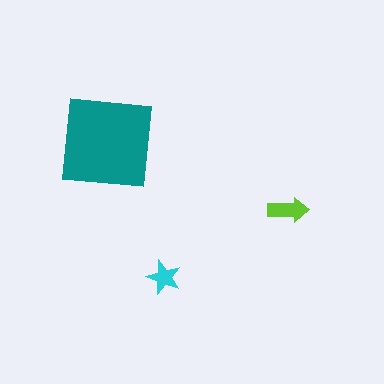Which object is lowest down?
The cyan star is bottommost.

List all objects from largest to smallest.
The teal square, the lime arrow, the cyan star.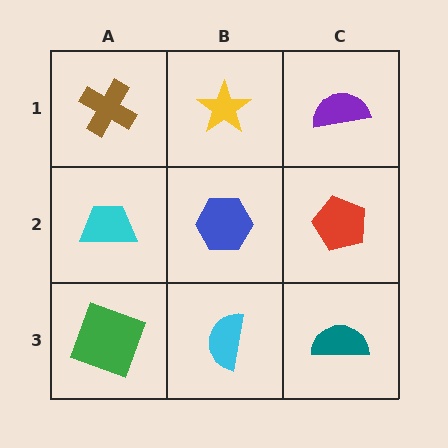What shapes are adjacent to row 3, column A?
A cyan trapezoid (row 2, column A), a cyan semicircle (row 3, column B).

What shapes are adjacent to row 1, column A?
A cyan trapezoid (row 2, column A), a yellow star (row 1, column B).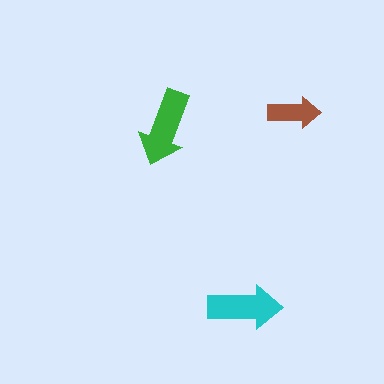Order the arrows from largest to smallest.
the green one, the cyan one, the brown one.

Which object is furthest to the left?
The green arrow is leftmost.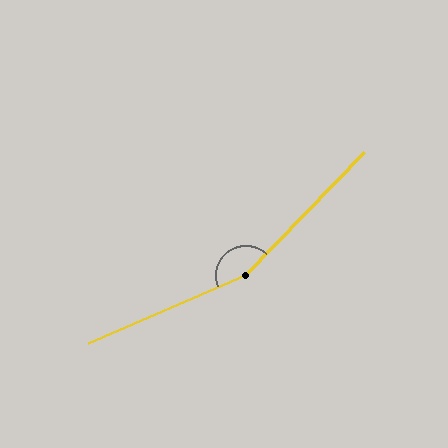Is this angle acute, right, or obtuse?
It is obtuse.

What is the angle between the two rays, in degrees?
Approximately 157 degrees.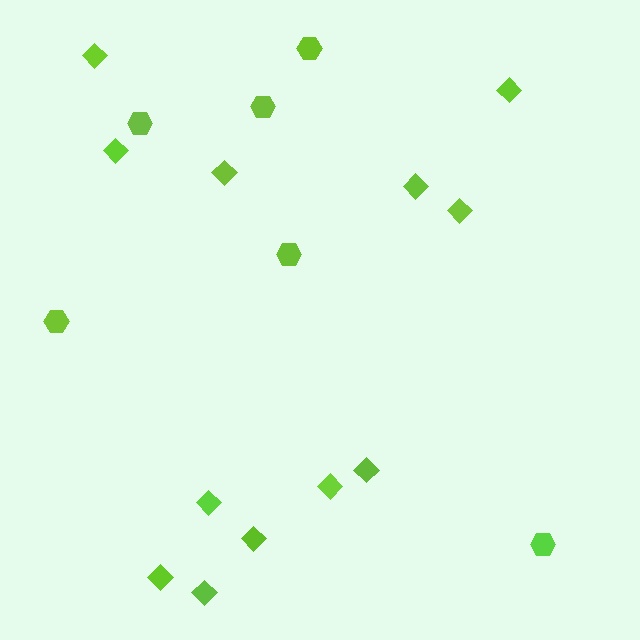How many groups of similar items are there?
There are 2 groups: one group of diamonds (12) and one group of hexagons (6).